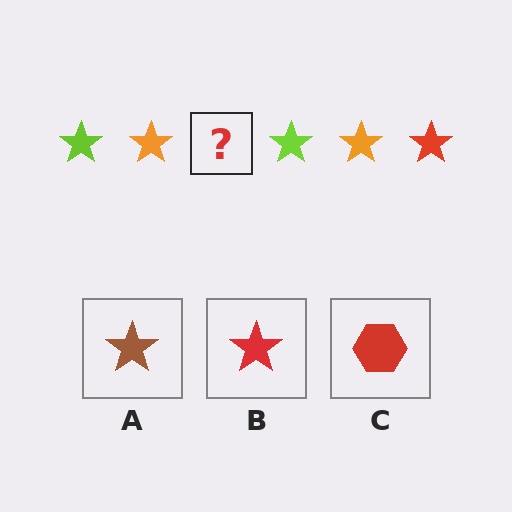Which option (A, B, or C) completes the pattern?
B.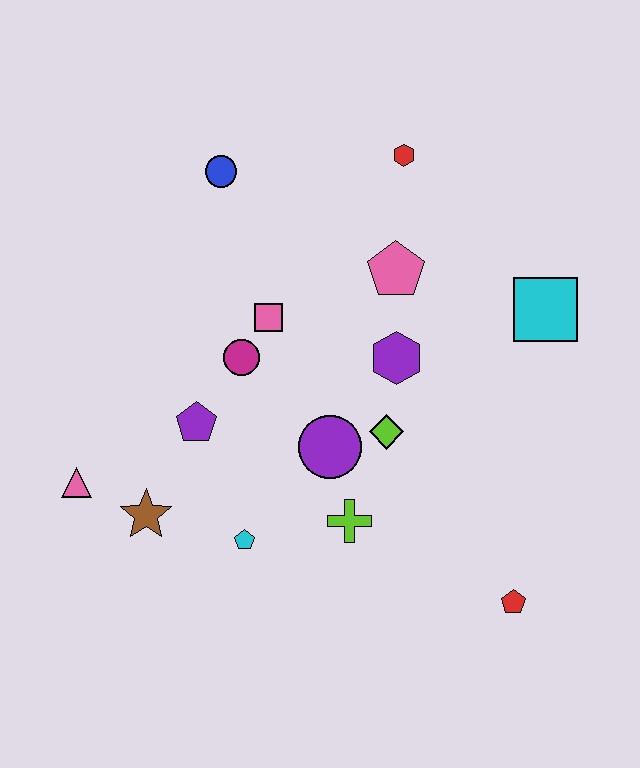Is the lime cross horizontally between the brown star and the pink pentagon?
Yes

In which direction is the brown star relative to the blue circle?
The brown star is below the blue circle.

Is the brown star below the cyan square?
Yes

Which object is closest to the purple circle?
The lime diamond is closest to the purple circle.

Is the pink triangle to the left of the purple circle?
Yes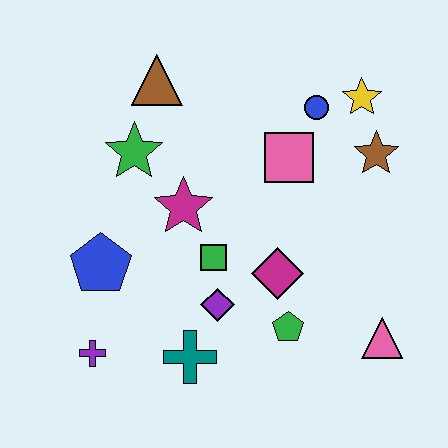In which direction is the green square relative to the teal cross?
The green square is above the teal cross.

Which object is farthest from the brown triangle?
The pink triangle is farthest from the brown triangle.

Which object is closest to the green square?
The purple diamond is closest to the green square.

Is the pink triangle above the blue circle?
No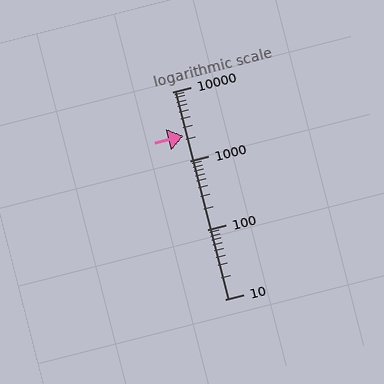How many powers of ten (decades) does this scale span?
The scale spans 3 decades, from 10 to 10000.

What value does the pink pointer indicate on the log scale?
The pointer indicates approximately 2300.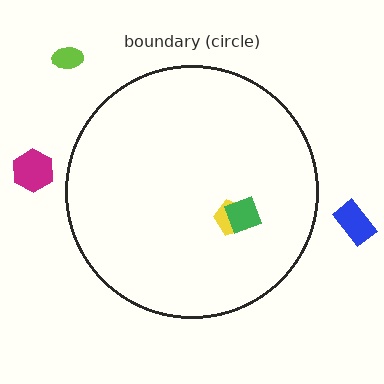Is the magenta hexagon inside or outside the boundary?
Outside.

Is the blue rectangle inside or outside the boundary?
Outside.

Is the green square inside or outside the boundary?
Inside.